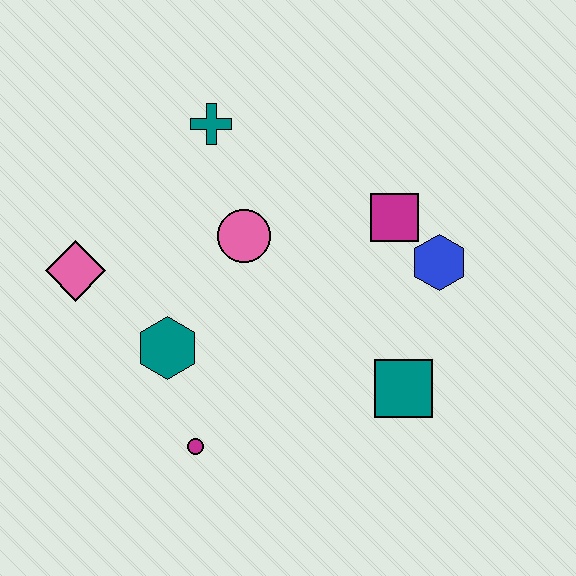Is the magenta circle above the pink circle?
No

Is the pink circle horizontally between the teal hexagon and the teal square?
Yes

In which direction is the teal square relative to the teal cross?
The teal square is below the teal cross.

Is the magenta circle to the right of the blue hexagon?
No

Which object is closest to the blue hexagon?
The magenta square is closest to the blue hexagon.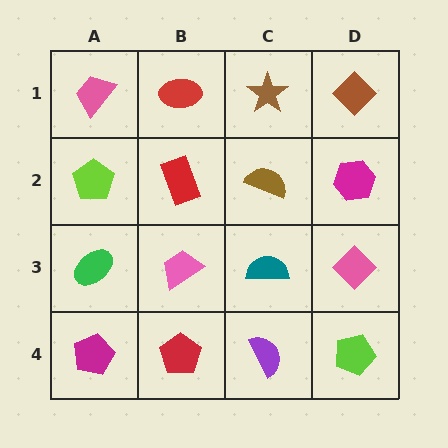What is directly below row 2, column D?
A pink diamond.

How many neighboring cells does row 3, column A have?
3.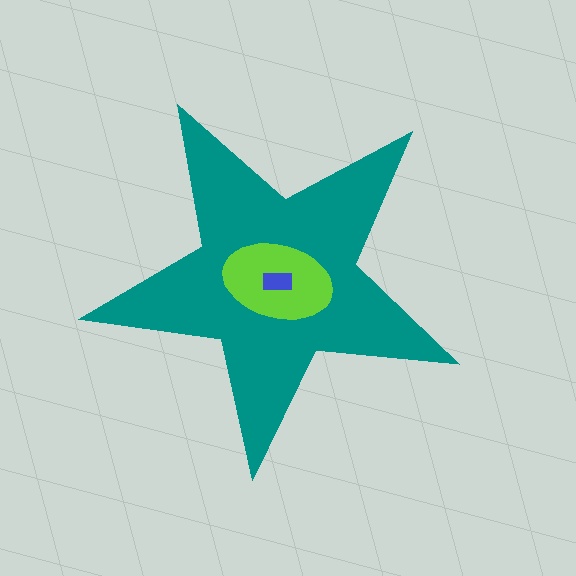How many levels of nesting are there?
3.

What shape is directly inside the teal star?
The lime ellipse.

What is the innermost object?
The blue rectangle.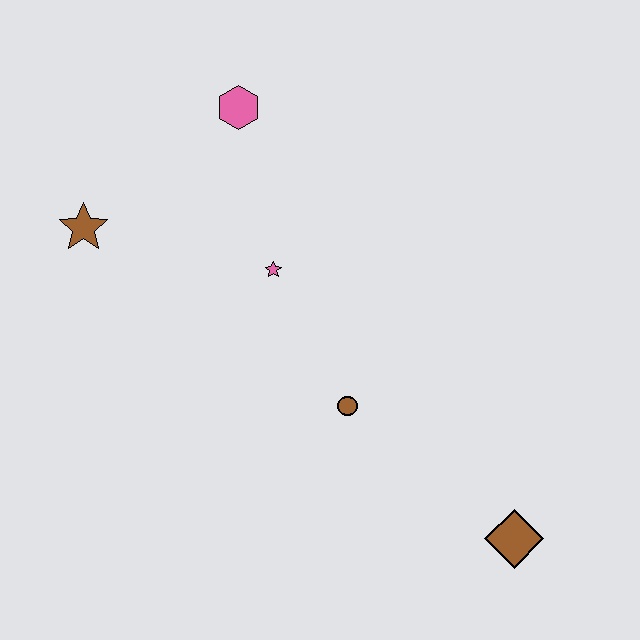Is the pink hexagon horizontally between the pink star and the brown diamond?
No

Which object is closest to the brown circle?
The pink star is closest to the brown circle.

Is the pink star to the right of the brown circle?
No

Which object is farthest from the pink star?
The brown diamond is farthest from the pink star.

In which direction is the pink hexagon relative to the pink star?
The pink hexagon is above the pink star.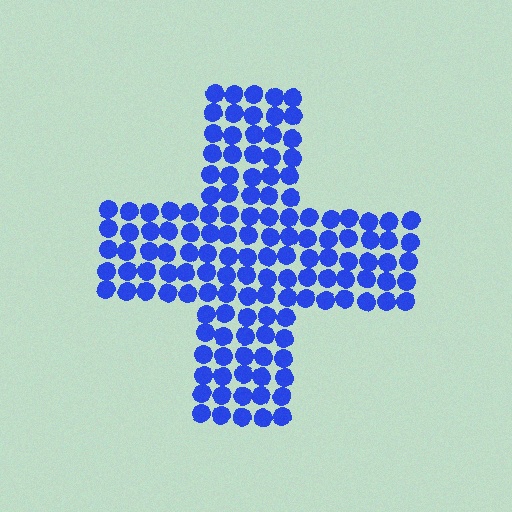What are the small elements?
The small elements are circles.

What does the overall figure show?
The overall figure shows a cross.